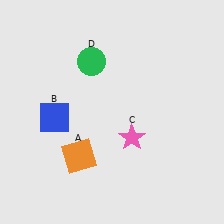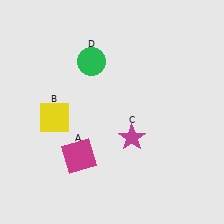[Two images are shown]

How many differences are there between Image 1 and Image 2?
There are 3 differences between the two images.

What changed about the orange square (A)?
In Image 1, A is orange. In Image 2, it changed to magenta.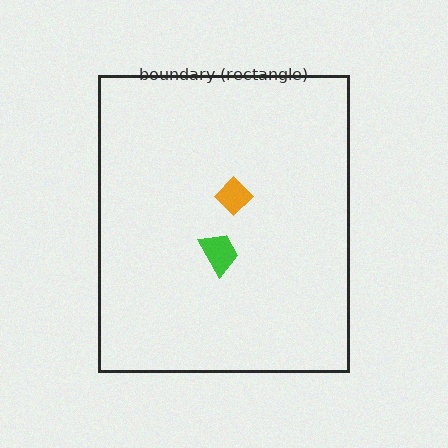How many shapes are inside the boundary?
2 inside, 0 outside.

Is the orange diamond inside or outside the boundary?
Inside.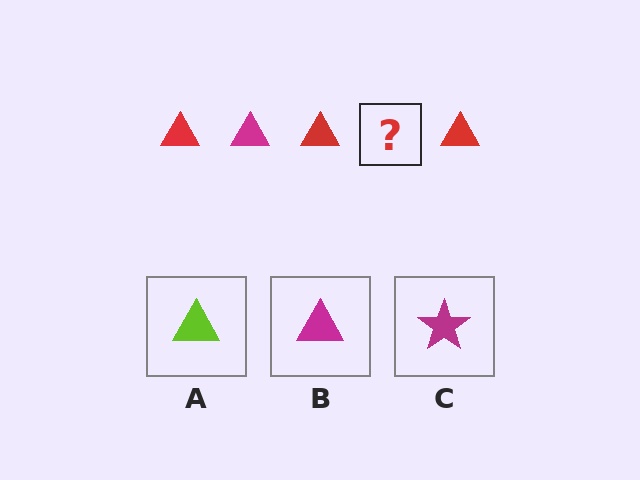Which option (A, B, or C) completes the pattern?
B.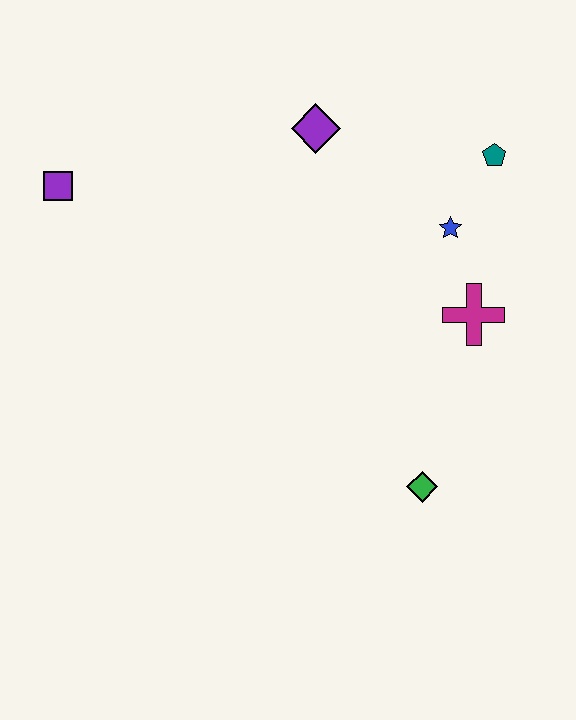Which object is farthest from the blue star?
The purple square is farthest from the blue star.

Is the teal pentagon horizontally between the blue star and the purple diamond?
No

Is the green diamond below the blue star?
Yes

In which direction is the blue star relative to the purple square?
The blue star is to the right of the purple square.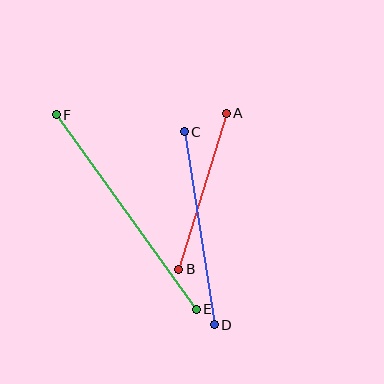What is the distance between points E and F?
The distance is approximately 239 pixels.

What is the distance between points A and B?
The distance is approximately 163 pixels.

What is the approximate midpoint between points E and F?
The midpoint is at approximately (126, 212) pixels.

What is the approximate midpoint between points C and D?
The midpoint is at approximately (199, 228) pixels.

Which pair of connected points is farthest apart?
Points E and F are farthest apart.